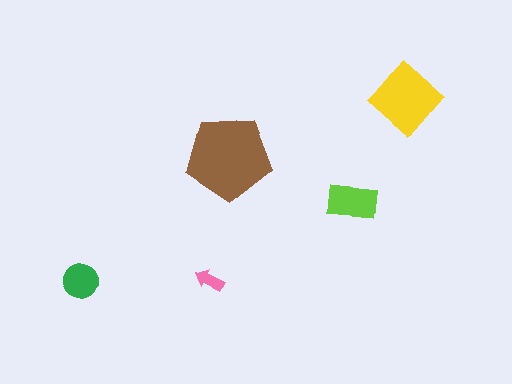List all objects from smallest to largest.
The pink arrow, the green circle, the lime rectangle, the yellow diamond, the brown pentagon.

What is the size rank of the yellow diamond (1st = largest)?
2nd.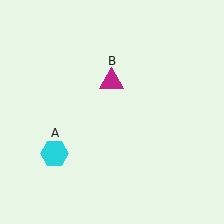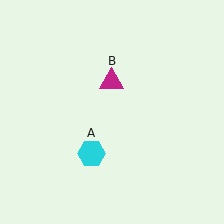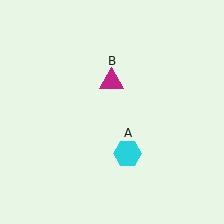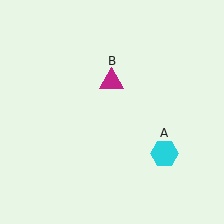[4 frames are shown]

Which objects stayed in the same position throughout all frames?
Magenta triangle (object B) remained stationary.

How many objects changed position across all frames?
1 object changed position: cyan hexagon (object A).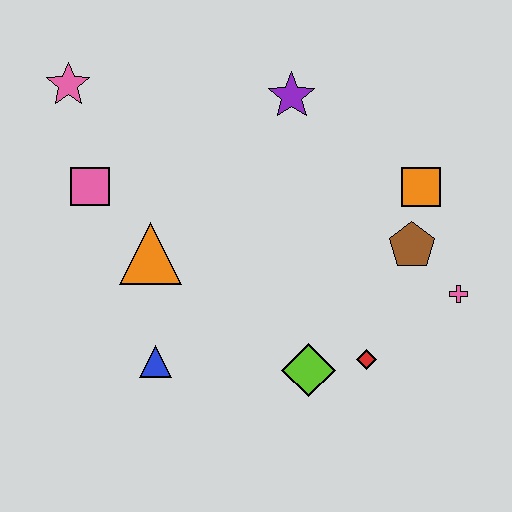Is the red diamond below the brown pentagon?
Yes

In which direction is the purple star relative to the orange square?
The purple star is to the left of the orange square.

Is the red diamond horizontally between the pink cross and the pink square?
Yes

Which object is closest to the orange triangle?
The pink square is closest to the orange triangle.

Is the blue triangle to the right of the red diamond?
No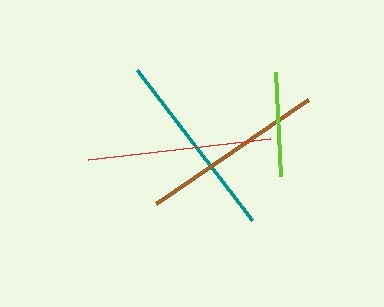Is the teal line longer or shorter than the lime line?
The teal line is longer than the lime line.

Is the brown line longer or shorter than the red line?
The brown line is longer than the red line.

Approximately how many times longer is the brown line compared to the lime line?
The brown line is approximately 1.8 times the length of the lime line.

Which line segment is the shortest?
The lime line is the shortest at approximately 105 pixels.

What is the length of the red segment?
The red segment is approximately 183 pixels long.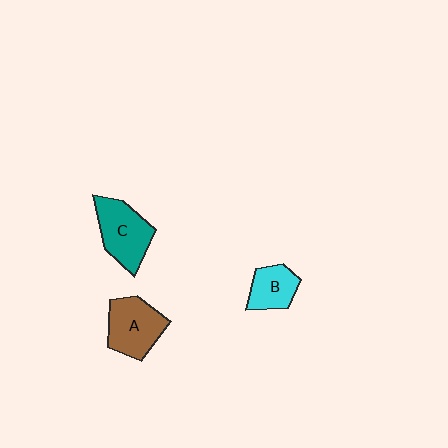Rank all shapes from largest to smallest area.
From largest to smallest: C (teal), A (brown), B (cyan).